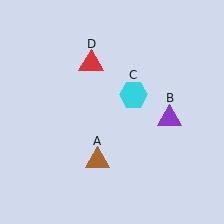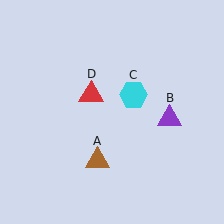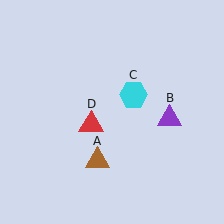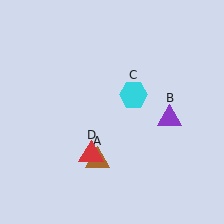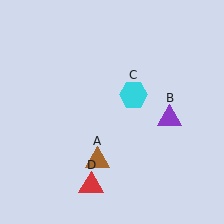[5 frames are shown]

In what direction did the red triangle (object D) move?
The red triangle (object D) moved down.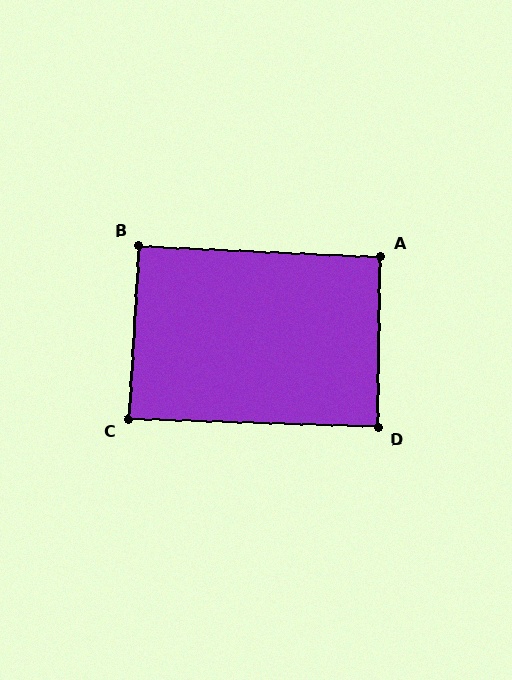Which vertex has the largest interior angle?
A, at approximately 92 degrees.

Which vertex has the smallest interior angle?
C, at approximately 88 degrees.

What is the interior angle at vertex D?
Approximately 89 degrees (approximately right).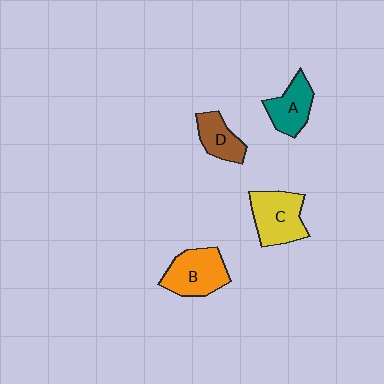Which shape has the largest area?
Shape C (yellow).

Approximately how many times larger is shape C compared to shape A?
Approximately 1.3 times.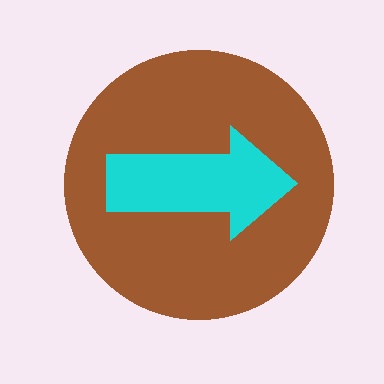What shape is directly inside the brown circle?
The cyan arrow.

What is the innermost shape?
The cyan arrow.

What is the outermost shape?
The brown circle.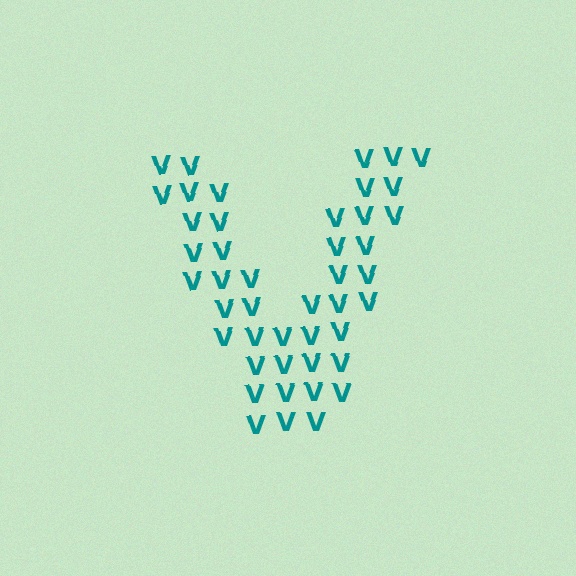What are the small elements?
The small elements are letter V's.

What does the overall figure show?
The overall figure shows the letter V.